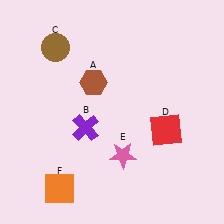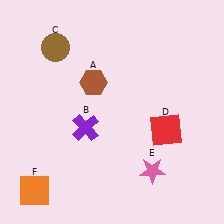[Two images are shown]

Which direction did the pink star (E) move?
The pink star (E) moved right.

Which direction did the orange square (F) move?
The orange square (F) moved left.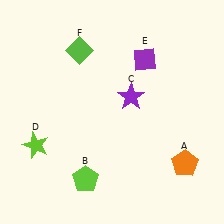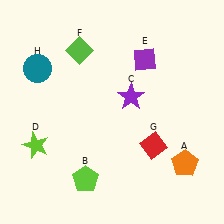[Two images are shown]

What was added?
A red diamond (G), a teal circle (H) were added in Image 2.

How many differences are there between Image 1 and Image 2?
There are 2 differences between the two images.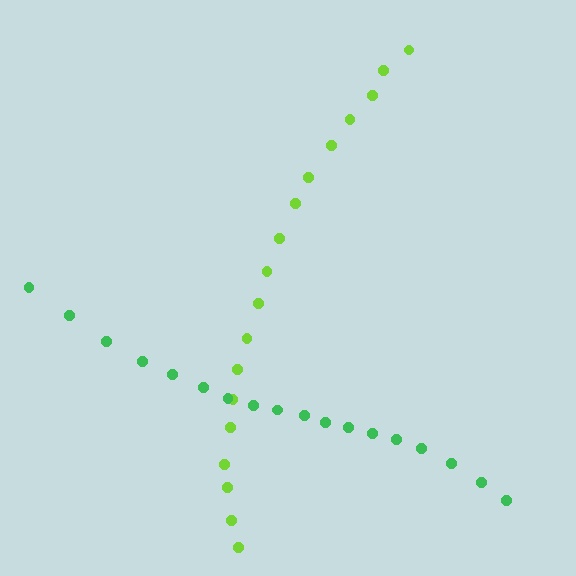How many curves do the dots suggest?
There are 2 distinct paths.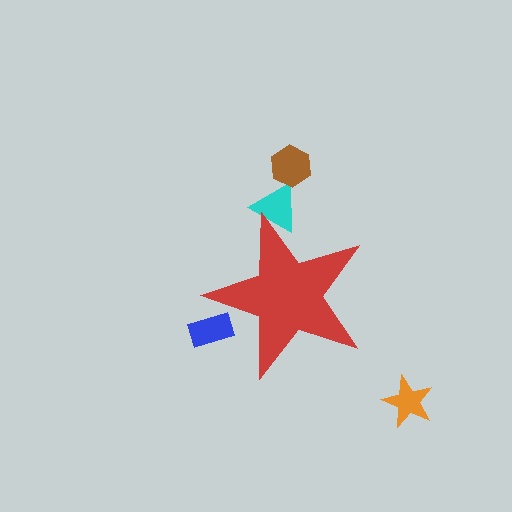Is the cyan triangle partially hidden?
Yes, the cyan triangle is partially hidden behind the red star.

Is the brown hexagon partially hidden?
No, the brown hexagon is fully visible.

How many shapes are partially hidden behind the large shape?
2 shapes are partially hidden.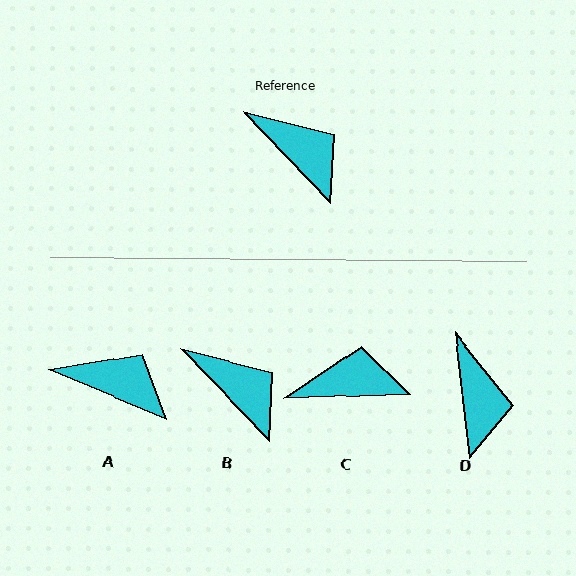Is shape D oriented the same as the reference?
No, it is off by about 37 degrees.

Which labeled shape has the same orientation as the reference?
B.